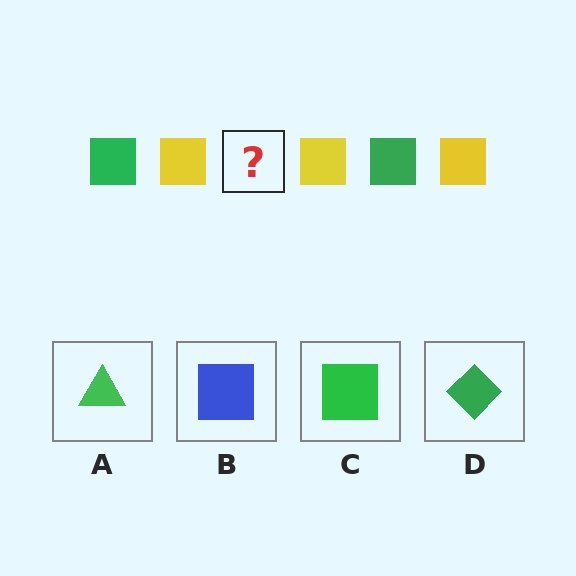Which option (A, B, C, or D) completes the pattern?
C.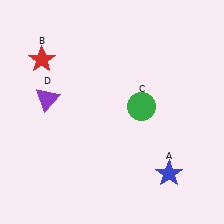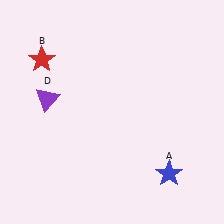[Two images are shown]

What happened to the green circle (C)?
The green circle (C) was removed in Image 2. It was in the top-right area of Image 1.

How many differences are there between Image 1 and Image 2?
There is 1 difference between the two images.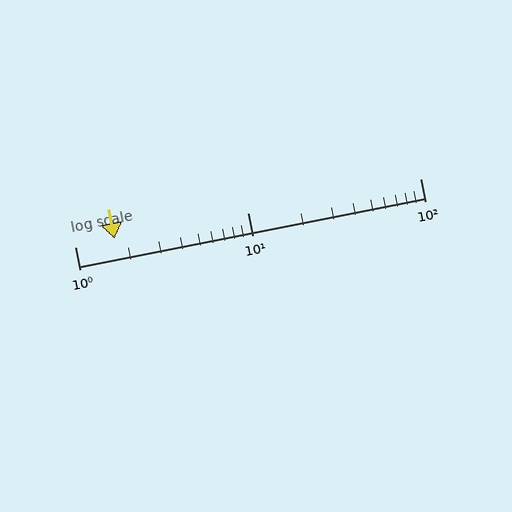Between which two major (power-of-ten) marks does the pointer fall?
The pointer is between 1 and 10.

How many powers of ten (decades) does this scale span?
The scale spans 2 decades, from 1 to 100.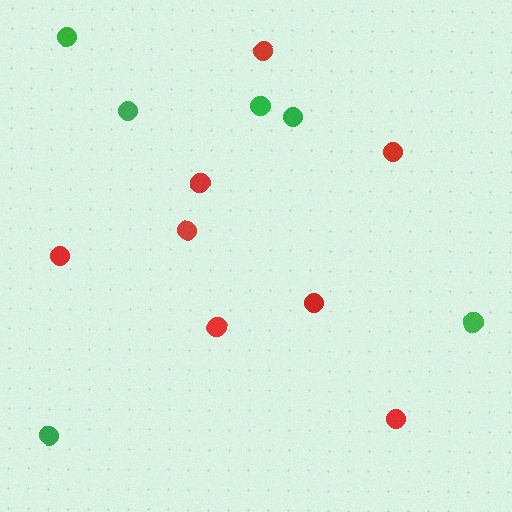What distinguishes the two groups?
There are 2 groups: one group of green circles (6) and one group of red circles (8).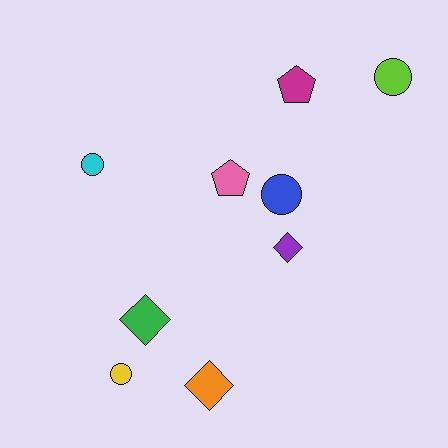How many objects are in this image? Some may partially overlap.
There are 9 objects.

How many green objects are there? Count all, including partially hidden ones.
There is 1 green object.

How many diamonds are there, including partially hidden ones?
There are 3 diamonds.